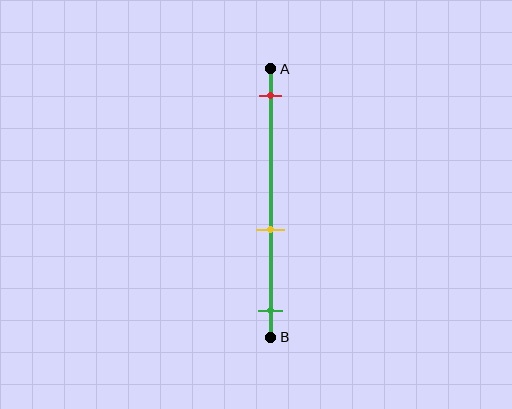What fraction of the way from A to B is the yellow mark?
The yellow mark is approximately 60% (0.6) of the way from A to B.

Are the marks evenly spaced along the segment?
No, the marks are not evenly spaced.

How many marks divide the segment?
There are 3 marks dividing the segment.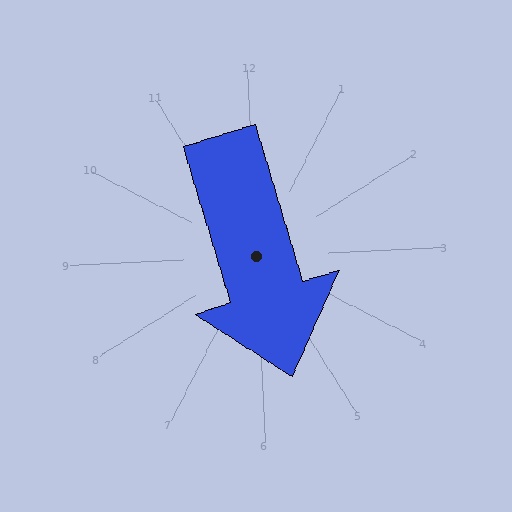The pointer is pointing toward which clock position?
Roughly 6 o'clock.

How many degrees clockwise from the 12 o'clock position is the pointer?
Approximately 166 degrees.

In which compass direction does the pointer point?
South.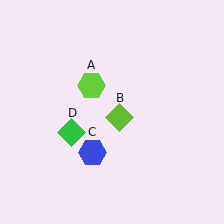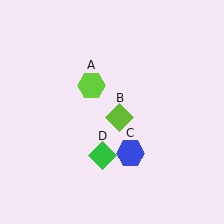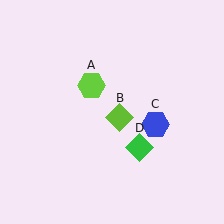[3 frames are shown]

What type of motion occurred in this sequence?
The blue hexagon (object C), green diamond (object D) rotated counterclockwise around the center of the scene.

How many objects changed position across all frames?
2 objects changed position: blue hexagon (object C), green diamond (object D).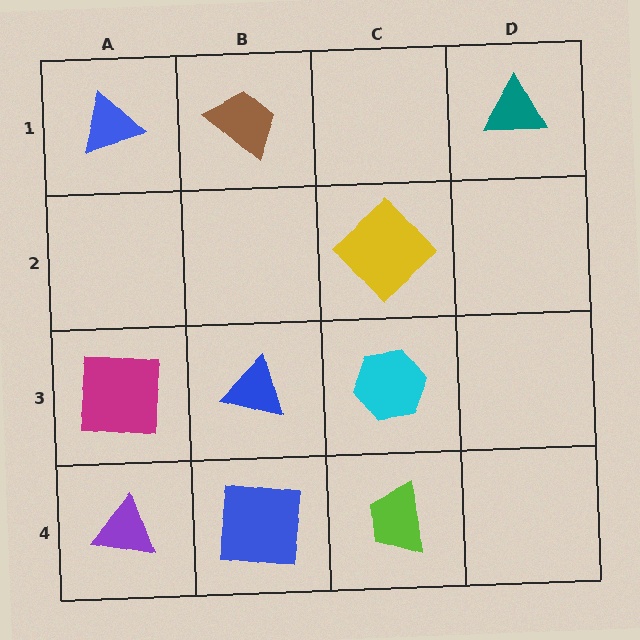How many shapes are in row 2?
1 shape.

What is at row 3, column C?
A cyan hexagon.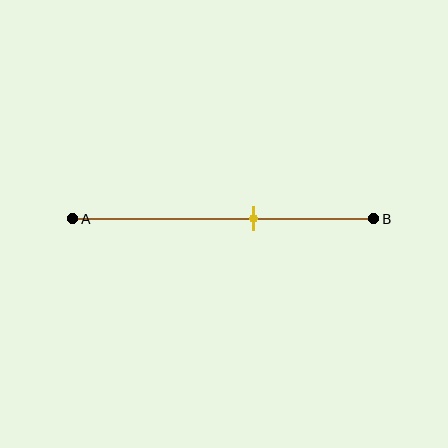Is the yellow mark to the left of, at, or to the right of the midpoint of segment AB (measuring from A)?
The yellow mark is to the right of the midpoint of segment AB.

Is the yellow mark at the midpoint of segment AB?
No, the mark is at about 60% from A, not at the 50% midpoint.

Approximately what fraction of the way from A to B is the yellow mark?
The yellow mark is approximately 60% of the way from A to B.